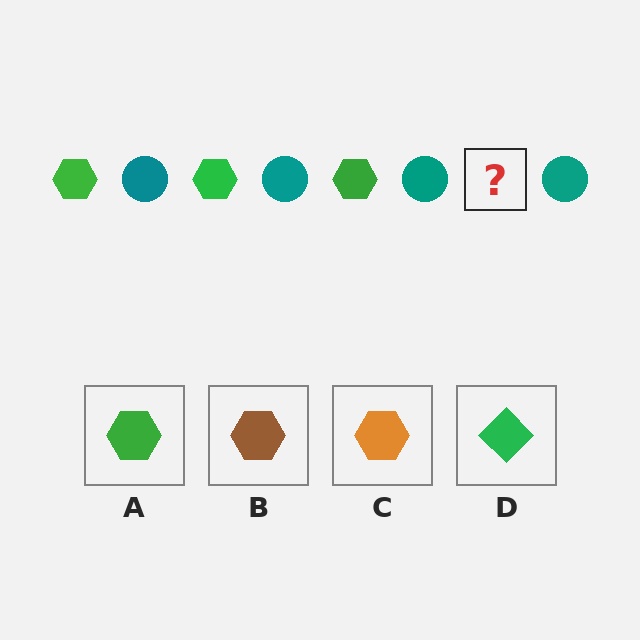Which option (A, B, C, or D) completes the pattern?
A.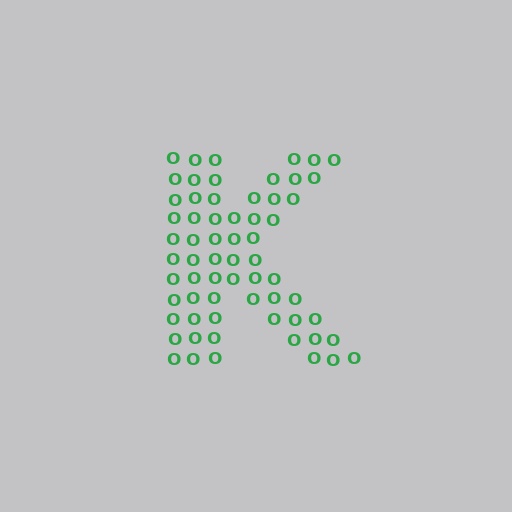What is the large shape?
The large shape is the letter K.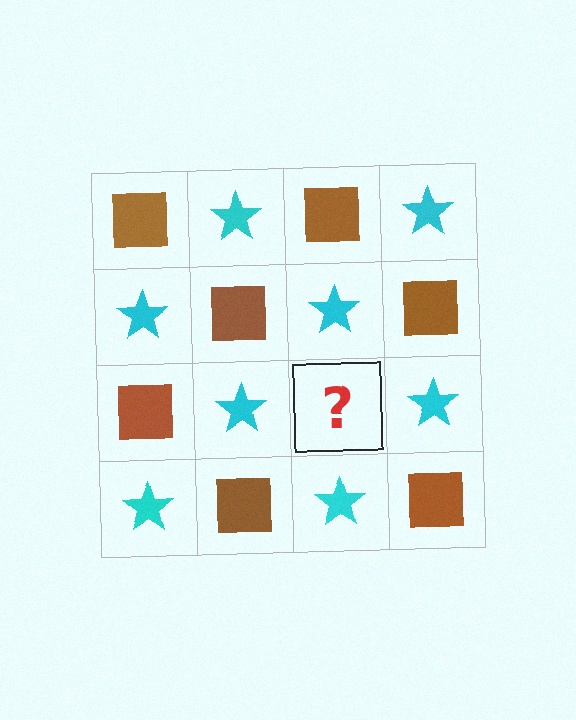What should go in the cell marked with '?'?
The missing cell should contain a brown square.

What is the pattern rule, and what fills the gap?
The rule is that it alternates brown square and cyan star in a checkerboard pattern. The gap should be filled with a brown square.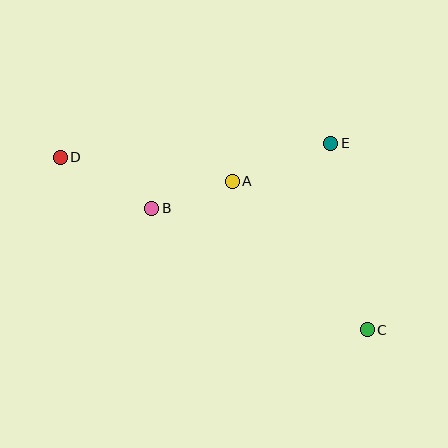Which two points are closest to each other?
Points A and B are closest to each other.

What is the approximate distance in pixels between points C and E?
The distance between C and E is approximately 190 pixels.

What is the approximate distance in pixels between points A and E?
The distance between A and E is approximately 106 pixels.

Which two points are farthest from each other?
Points C and D are farthest from each other.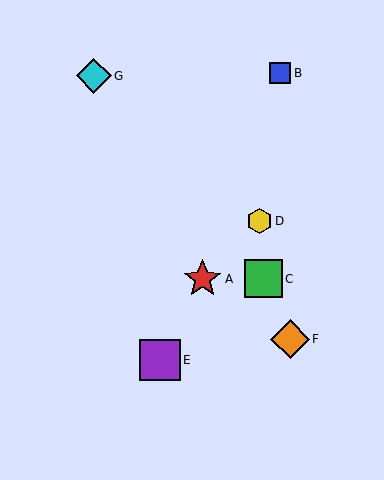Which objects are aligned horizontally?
Objects A, C are aligned horizontally.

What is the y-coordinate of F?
Object F is at y≈339.